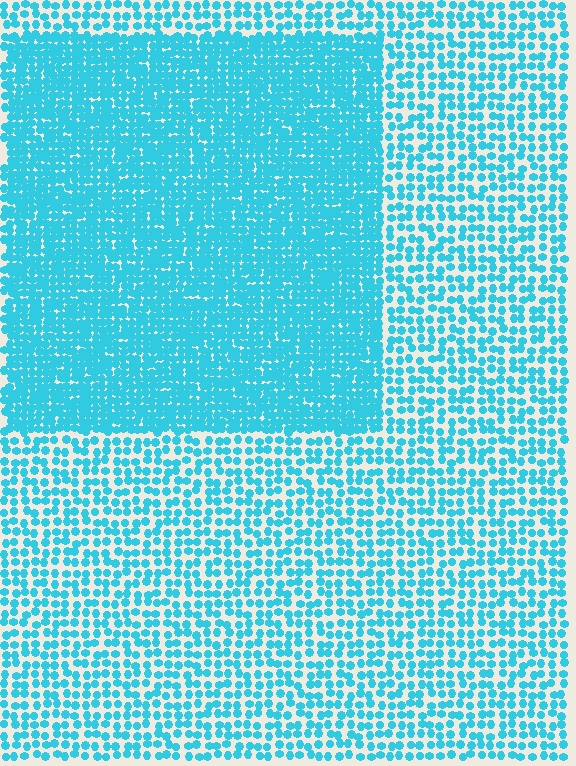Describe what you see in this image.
The image contains small cyan elements arranged at two different densities. A rectangle-shaped region is visible where the elements are more densely packed than the surrounding area.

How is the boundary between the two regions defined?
The boundary is defined by a change in element density (approximately 2.0x ratio). All elements are the same color, size, and shape.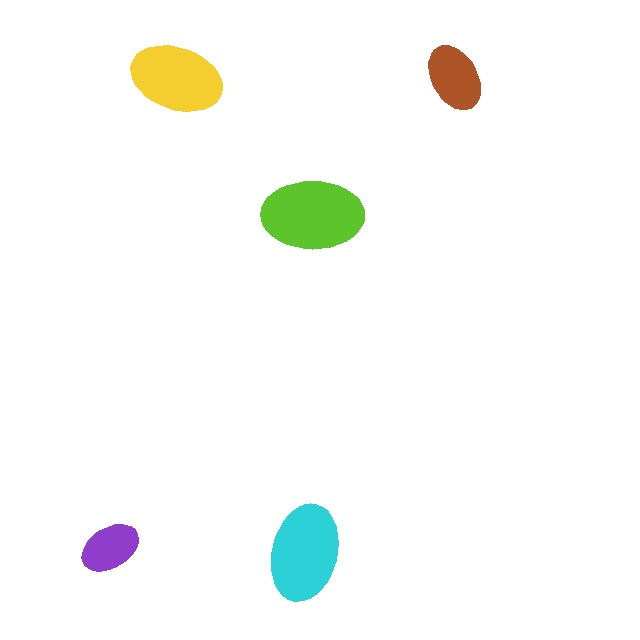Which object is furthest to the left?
The purple ellipse is leftmost.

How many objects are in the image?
There are 5 objects in the image.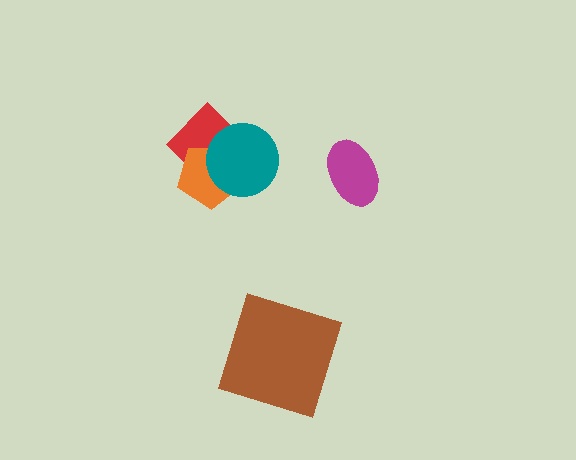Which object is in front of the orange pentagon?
The teal circle is in front of the orange pentagon.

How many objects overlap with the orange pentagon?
2 objects overlap with the orange pentagon.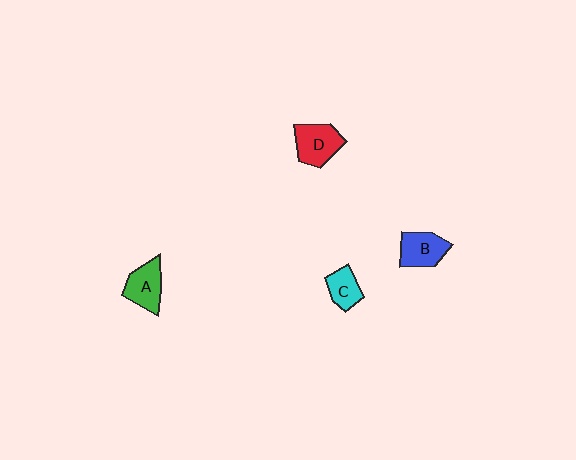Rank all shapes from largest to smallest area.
From largest to smallest: D (red), A (green), B (blue), C (cyan).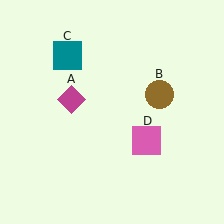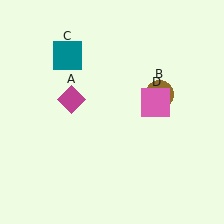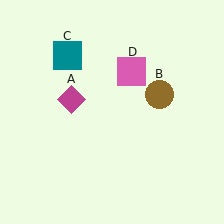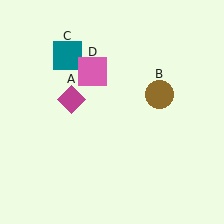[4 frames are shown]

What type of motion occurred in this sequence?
The pink square (object D) rotated counterclockwise around the center of the scene.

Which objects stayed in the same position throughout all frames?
Magenta diamond (object A) and brown circle (object B) and teal square (object C) remained stationary.